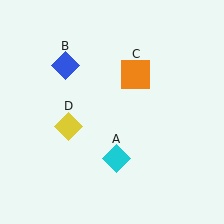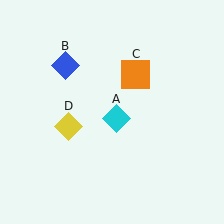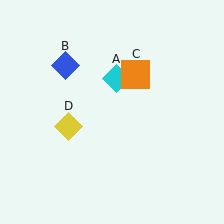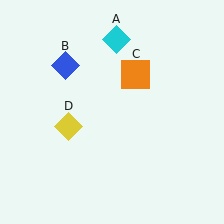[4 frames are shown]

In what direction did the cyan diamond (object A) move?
The cyan diamond (object A) moved up.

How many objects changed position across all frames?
1 object changed position: cyan diamond (object A).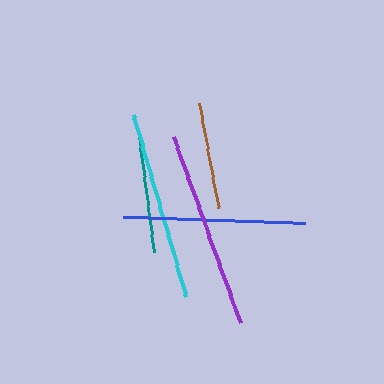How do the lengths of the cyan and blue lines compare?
The cyan and blue lines are approximately the same length.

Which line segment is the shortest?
The brown line is the shortest at approximately 106 pixels.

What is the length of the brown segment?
The brown segment is approximately 106 pixels long.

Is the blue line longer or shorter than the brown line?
The blue line is longer than the brown line.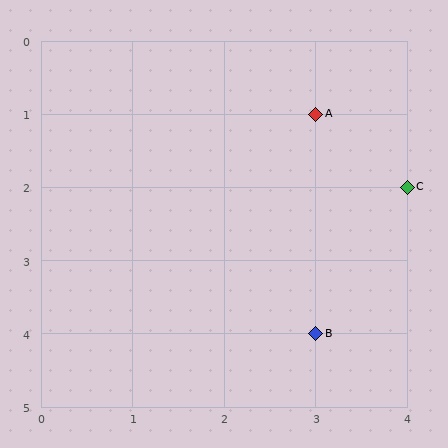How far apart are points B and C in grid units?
Points B and C are 1 column and 2 rows apart (about 2.2 grid units diagonally).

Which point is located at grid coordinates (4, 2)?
Point C is at (4, 2).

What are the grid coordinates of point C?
Point C is at grid coordinates (4, 2).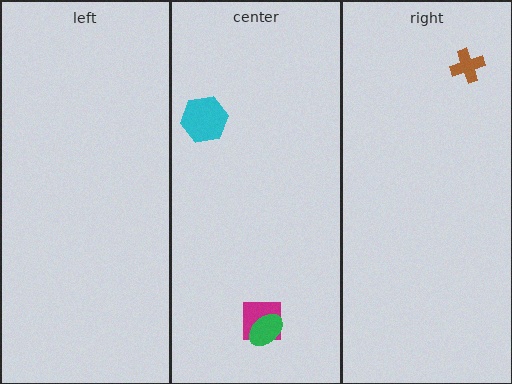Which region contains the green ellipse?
The center region.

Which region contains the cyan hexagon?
The center region.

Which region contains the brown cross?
The right region.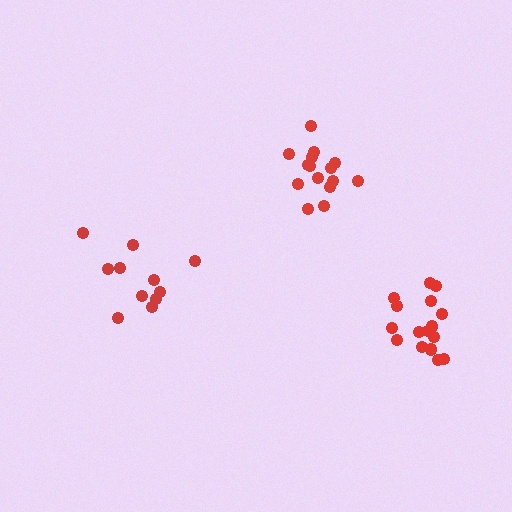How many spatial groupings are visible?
There are 3 spatial groupings.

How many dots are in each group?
Group 1: 15 dots, Group 2: 16 dots, Group 3: 11 dots (42 total).